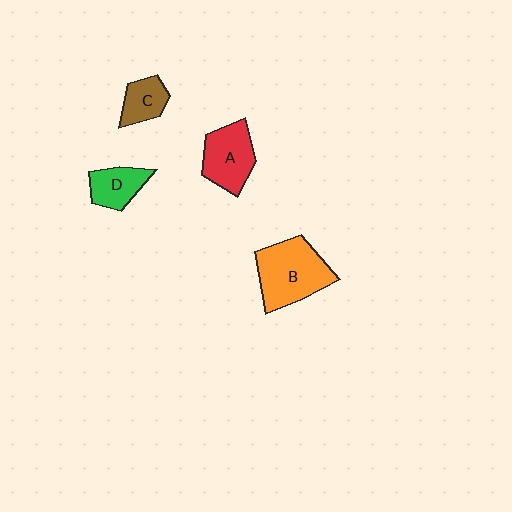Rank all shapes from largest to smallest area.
From largest to smallest: B (orange), A (red), D (green), C (brown).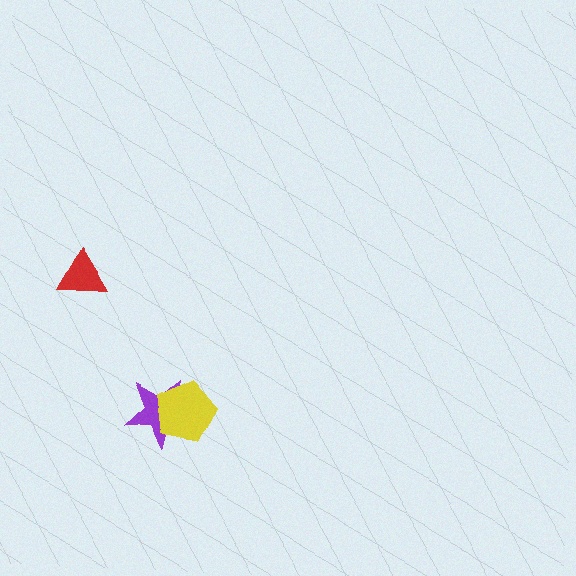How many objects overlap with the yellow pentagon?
1 object overlaps with the yellow pentagon.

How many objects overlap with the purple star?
1 object overlaps with the purple star.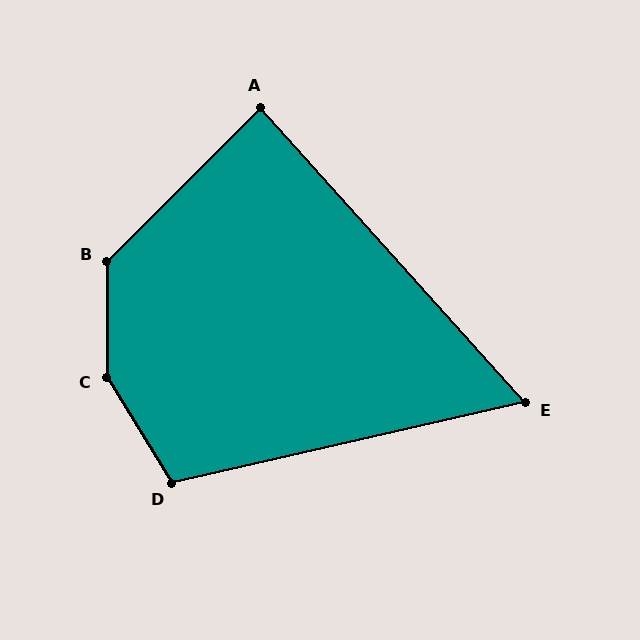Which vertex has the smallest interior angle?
E, at approximately 61 degrees.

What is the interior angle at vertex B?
Approximately 135 degrees (obtuse).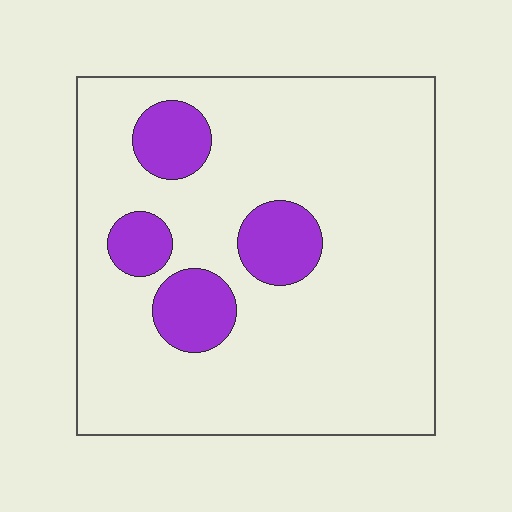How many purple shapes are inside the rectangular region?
4.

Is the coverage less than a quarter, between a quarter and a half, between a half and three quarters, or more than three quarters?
Less than a quarter.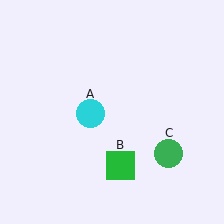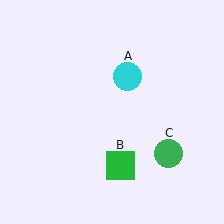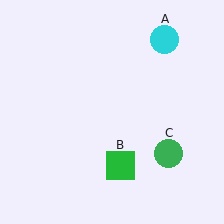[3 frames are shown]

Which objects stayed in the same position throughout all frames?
Green square (object B) and green circle (object C) remained stationary.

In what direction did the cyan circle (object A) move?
The cyan circle (object A) moved up and to the right.